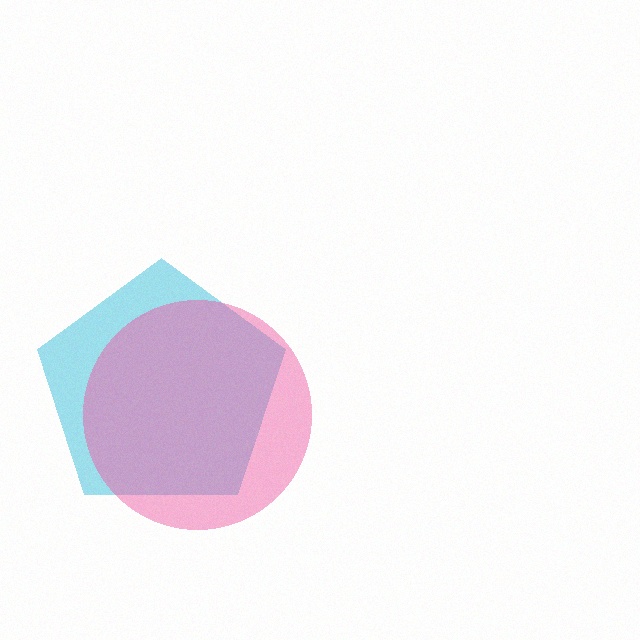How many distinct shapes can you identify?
There are 2 distinct shapes: a cyan pentagon, a pink circle.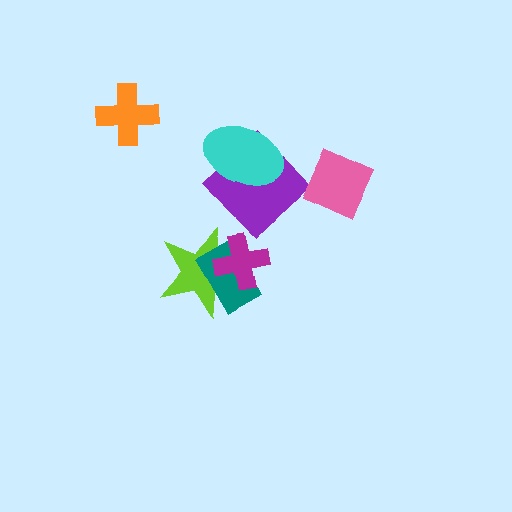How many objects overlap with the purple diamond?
1 object overlaps with the purple diamond.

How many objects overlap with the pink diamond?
0 objects overlap with the pink diamond.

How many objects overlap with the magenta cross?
2 objects overlap with the magenta cross.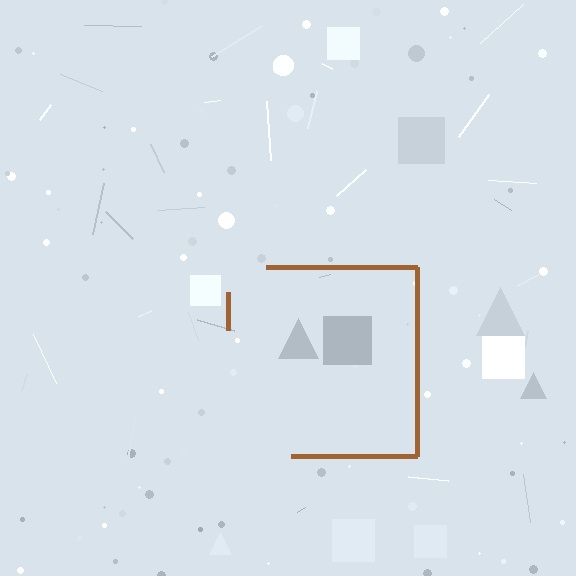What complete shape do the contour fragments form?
The contour fragments form a square.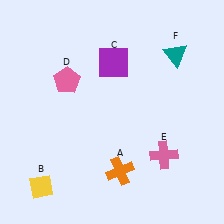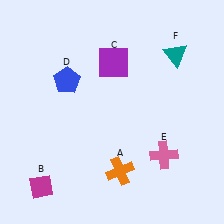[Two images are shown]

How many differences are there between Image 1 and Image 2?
There are 2 differences between the two images.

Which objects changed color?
B changed from yellow to magenta. D changed from pink to blue.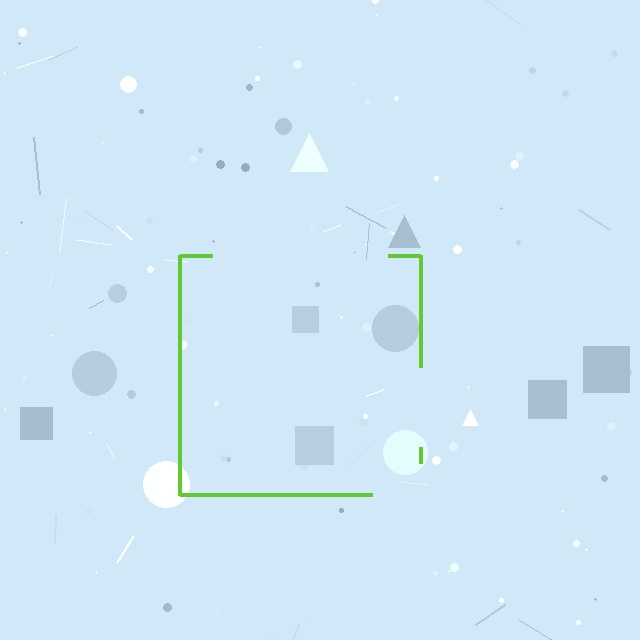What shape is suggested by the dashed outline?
The dashed outline suggests a square.